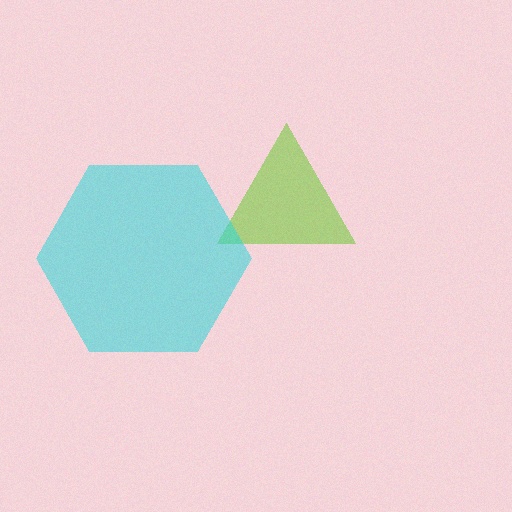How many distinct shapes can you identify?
There are 2 distinct shapes: a lime triangle, a cyan hexagon.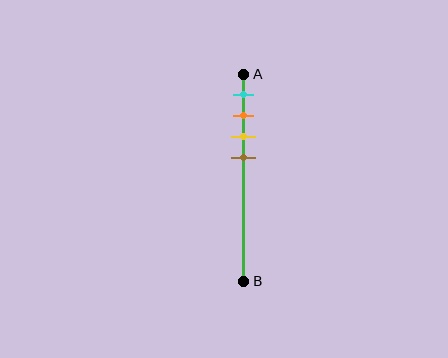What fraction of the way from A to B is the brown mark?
The brown mark is approximately 40% (0.4) of the way from A to B.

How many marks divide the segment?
There are 4 marks dividing the segment.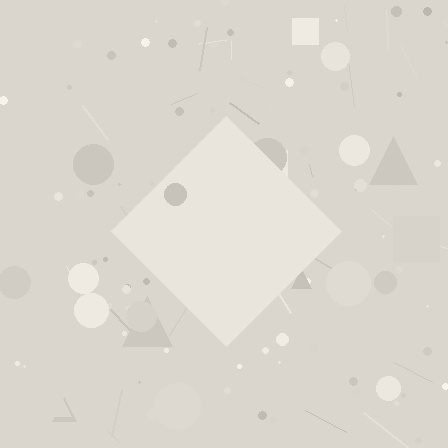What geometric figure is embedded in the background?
A diamond is embedded in the background.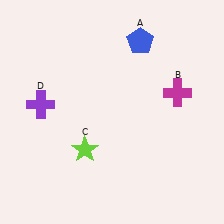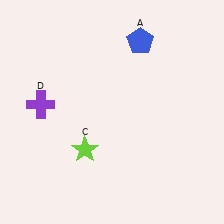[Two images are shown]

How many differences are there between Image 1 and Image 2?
There is 1 difference between the two images.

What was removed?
The magenta cross (B) was removed in Image 2.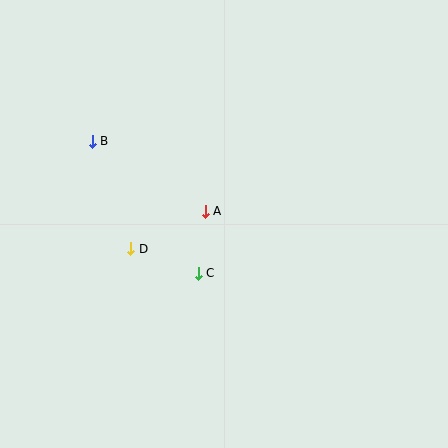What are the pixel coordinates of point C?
Point C is at (198, 273).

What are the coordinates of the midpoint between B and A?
The midpoint between B and A is at (149, 176).